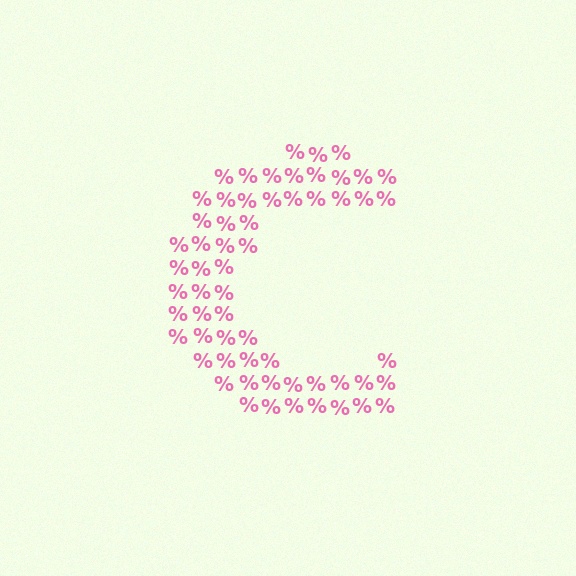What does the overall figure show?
The overall figure shows the letter C.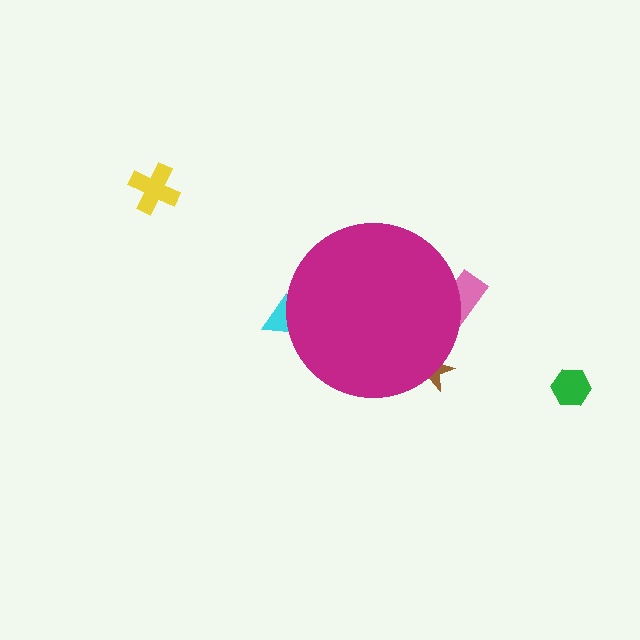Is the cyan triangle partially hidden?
Yes, the cyan triangle is partially hidden behind the magenta circle.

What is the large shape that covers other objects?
A magenta circle.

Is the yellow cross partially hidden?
No, the yellow cross is fully visible.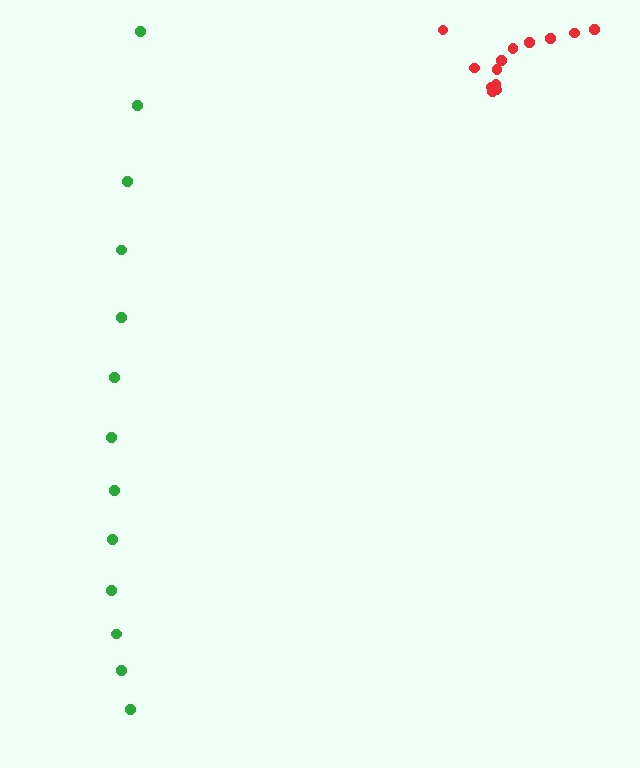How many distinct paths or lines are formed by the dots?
There are 2 distinct paths.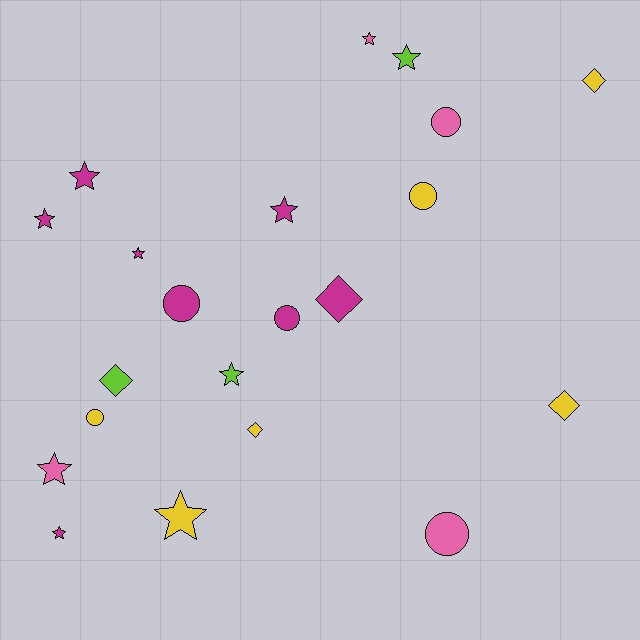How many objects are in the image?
There are 21 objects.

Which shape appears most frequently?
Star, with 10 objects.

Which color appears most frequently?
Magenta, with 8 objects.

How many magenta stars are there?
There are 5 magenta stars.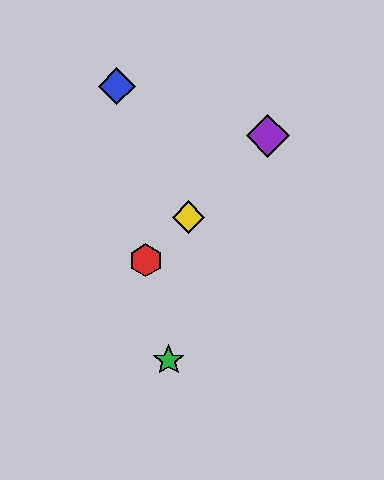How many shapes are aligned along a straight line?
3 shapes (the red hexagon, the yellow diamond, the purple diamond) are aligned along a straight line.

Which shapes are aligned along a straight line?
The red hexagon, the yellow diamond, the purple diamond are aligned along a straight line.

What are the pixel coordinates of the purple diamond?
The purple diamond is at (268, 136).